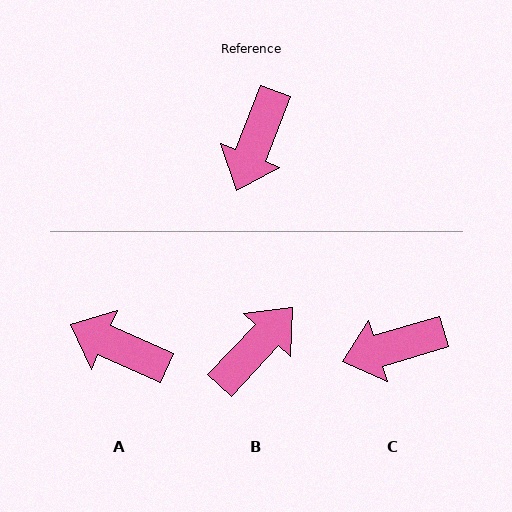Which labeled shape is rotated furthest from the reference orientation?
B, about 158 degrees away.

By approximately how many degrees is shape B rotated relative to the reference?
Approximately 158 degrees counter-clockwise.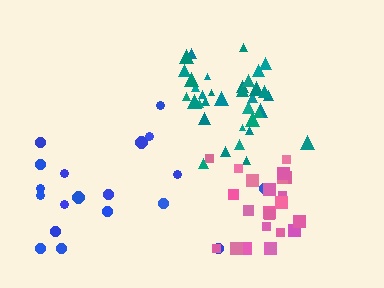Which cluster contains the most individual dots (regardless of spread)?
Teal (35).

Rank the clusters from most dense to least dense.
teal, pink, blue.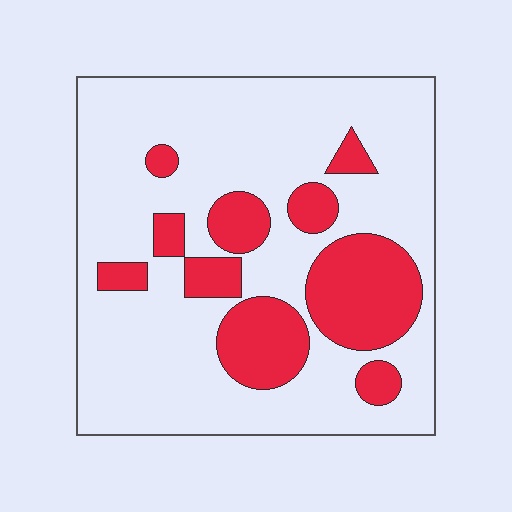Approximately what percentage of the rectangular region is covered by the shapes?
Approximately 25%.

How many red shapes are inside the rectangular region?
10.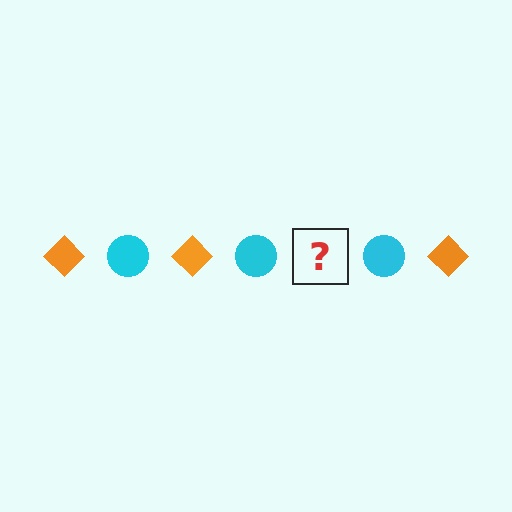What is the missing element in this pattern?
The missing element is an orange diamond.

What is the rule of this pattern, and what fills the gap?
The rule is that the pattern alternates between orange diamond and cyan circle. The gap should be filled with an orange diamond.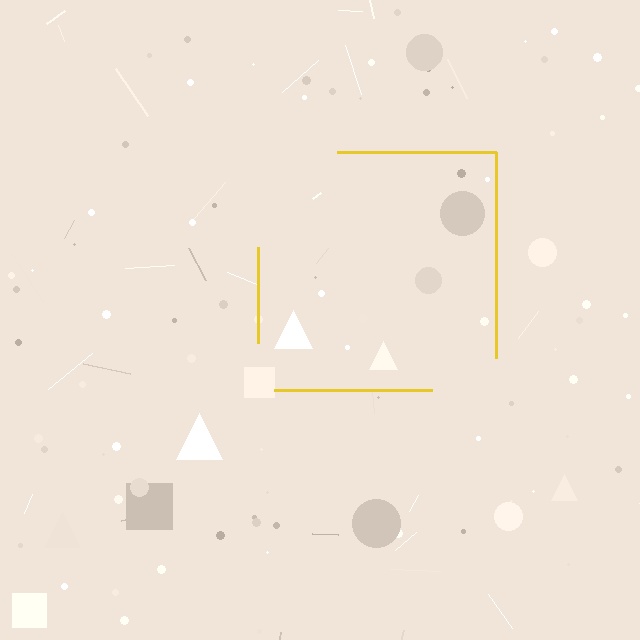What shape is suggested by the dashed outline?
The dashed outline suggests a square.